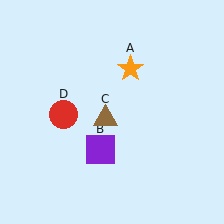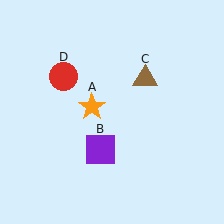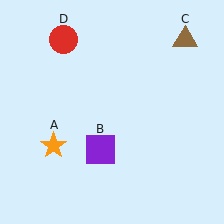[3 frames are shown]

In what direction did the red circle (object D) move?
The red circle (object D) moved up.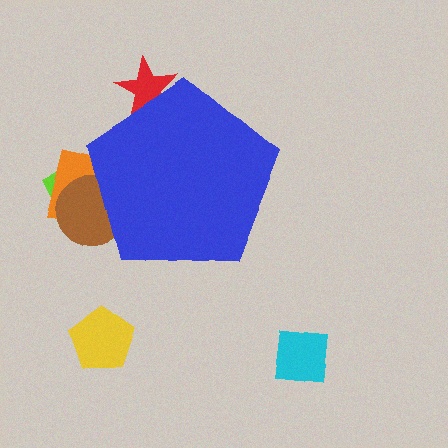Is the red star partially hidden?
Yes, the red star is partially hidden behind the blue pentagon.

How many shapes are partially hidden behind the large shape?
4 shapes are partially hidden.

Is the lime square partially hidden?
Yes, the lime square is partially hidden behind the blue pentagon.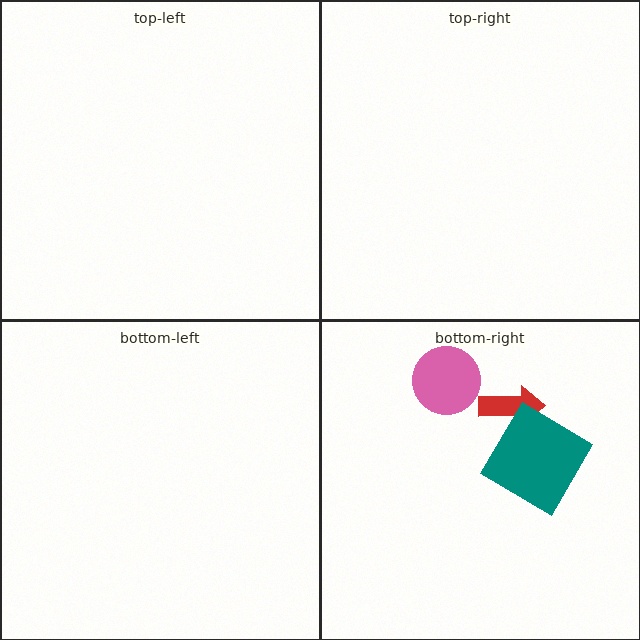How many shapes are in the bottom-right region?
3.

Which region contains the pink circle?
The bottom-right region.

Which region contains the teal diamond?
The bottom-right region.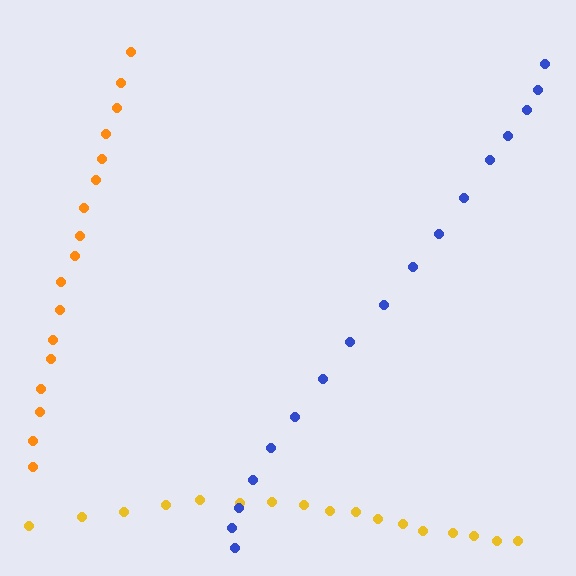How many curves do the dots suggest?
There are 3 distinct paths.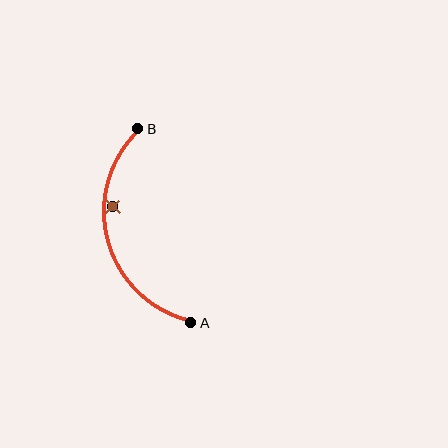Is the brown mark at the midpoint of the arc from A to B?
No — the brown mark does not lie on the arc at all. It sits slightly inside the curve.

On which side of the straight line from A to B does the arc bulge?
The arc bulges to the left of the straight line connecting A and B.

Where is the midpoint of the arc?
The arc midpoint is the point on the curve farthest from the straight line joining A and B. It sits to the left of that line.